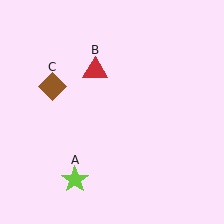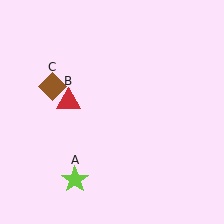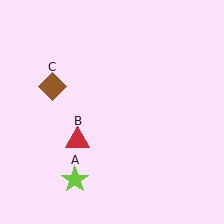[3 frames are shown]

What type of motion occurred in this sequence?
The red triangle (object B) rotated counterclockwise around the center of the scene.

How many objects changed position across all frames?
1 object changed position: red triangle (object B).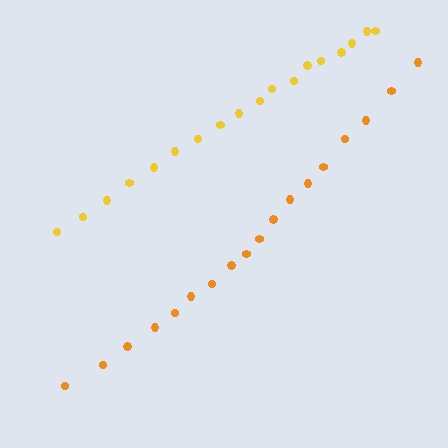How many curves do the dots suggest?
There are 2 distinct paths.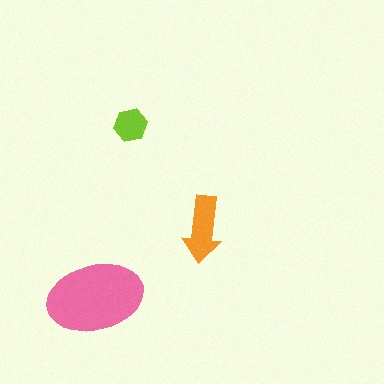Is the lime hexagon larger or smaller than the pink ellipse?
Smaller.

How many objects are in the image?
There are 3 objects in the image.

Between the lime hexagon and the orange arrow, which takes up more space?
The orange arrow.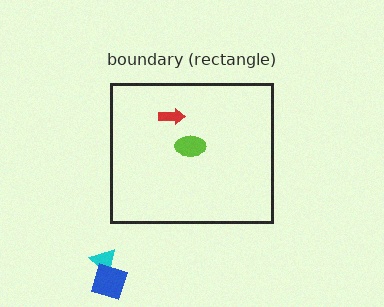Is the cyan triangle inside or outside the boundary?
Outside.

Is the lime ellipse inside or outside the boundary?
Inside.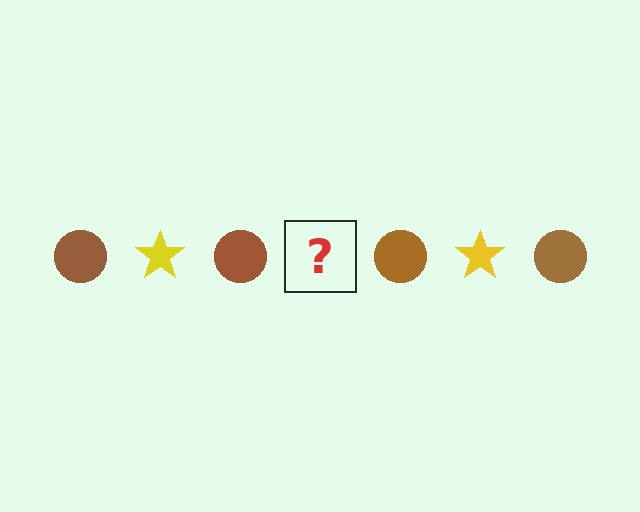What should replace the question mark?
The question mark should be replaced with a yellow star.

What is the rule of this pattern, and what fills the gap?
The rule is that the pattern alternates between brown circle and yellow star. The gap should be filled with a yellow star.